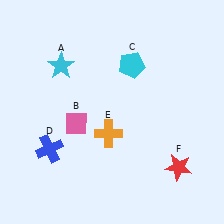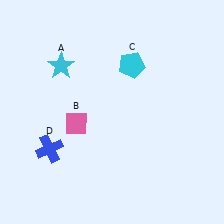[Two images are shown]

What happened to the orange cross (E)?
The orange cross (E) was removed in Image 2. It was in the bottom-left area of Image 1.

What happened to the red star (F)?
The red star (F) was removed in Image 2. It was in the bottom-right area of Image 1.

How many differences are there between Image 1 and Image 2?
There are 2 differences between the two images.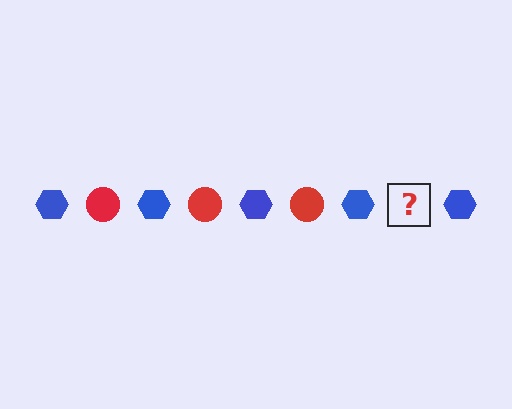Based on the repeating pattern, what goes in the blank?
The blank should be a red circle.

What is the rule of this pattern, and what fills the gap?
The rule is that the pattern alternates between blue hexagon and red circle. The gap should be filled with a red circle.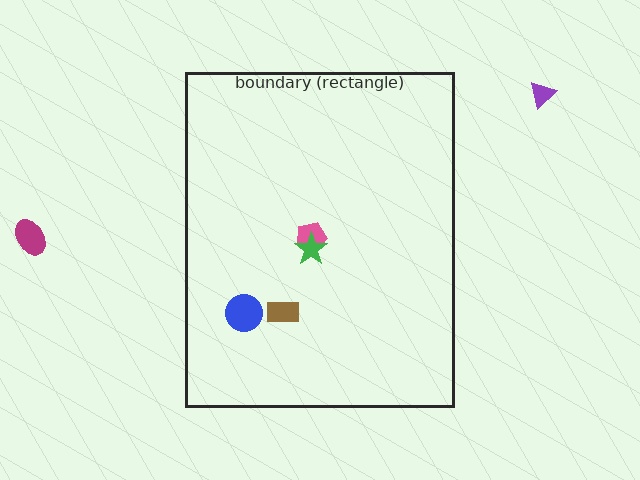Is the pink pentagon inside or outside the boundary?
Inside.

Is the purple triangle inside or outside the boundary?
Outside.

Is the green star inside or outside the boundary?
Inside.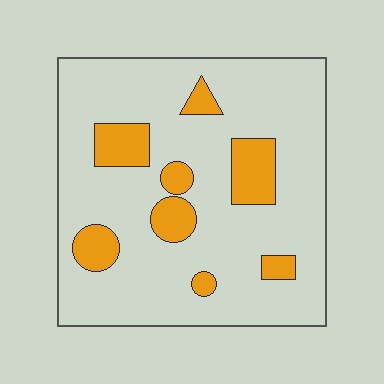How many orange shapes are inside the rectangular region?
8.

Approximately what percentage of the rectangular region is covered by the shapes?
Approximately 15%.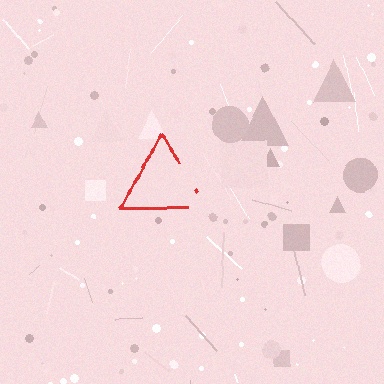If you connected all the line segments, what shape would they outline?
They would outline a triangle.